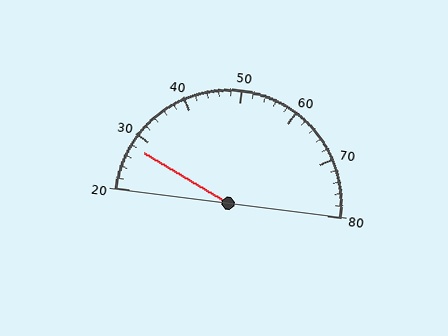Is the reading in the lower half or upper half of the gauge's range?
The reading is in the lower half of the range (20 to 80).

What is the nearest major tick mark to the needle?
The nearest major tick mark is 30.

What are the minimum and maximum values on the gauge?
The gauge ranges from 20 to 80.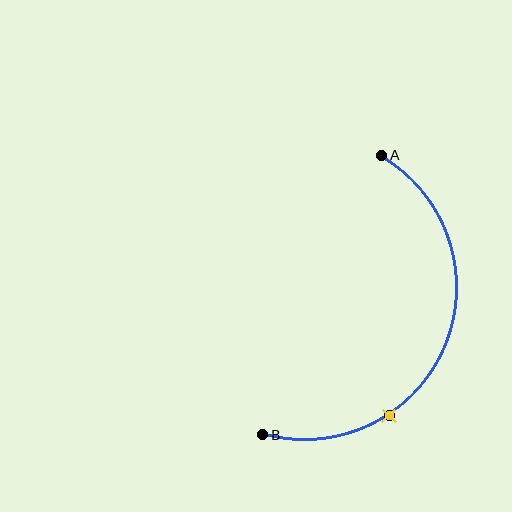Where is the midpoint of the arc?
The arc midpoint is the point on the curve farthest from the straight line joining A and B. It sits to the right of that line.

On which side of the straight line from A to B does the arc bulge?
The arc bulges to the right of the straight line connecting A and B.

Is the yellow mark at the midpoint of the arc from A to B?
No. The yellow mark lies on the arc but is closer to endpoint B. The arc midpoint would be at the point on the curve equidistant along the arc from both A and B.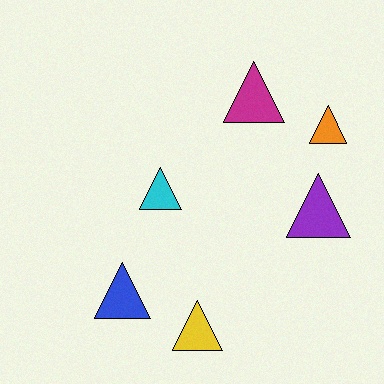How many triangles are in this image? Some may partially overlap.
There are 6 triangles.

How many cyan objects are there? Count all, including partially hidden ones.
There is 1 cyan object.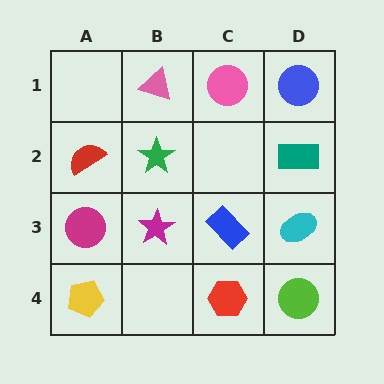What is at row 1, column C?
A pink circle.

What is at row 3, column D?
A cyan ellipse.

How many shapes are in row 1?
3 shapes.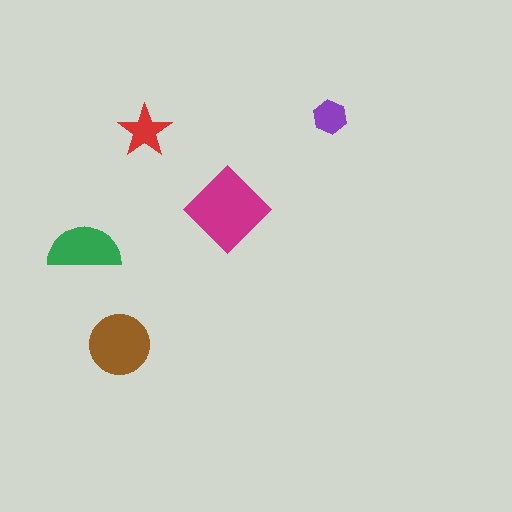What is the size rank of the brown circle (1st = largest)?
2nd.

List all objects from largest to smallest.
The magenta diamond, the brown circle, the green semicircle, the red star, the purple hexagon.